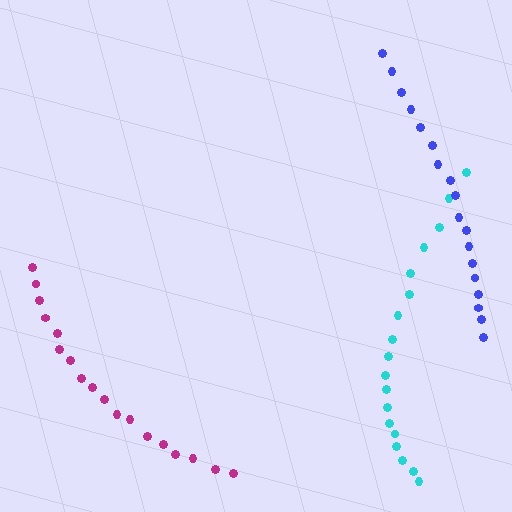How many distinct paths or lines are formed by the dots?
There are 3 distinct paths.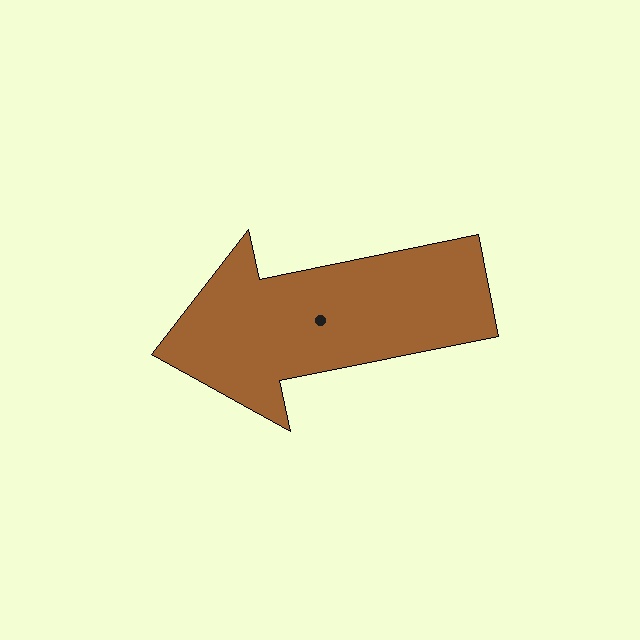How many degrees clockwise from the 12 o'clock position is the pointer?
Approximately 258 degrees.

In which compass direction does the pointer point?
West.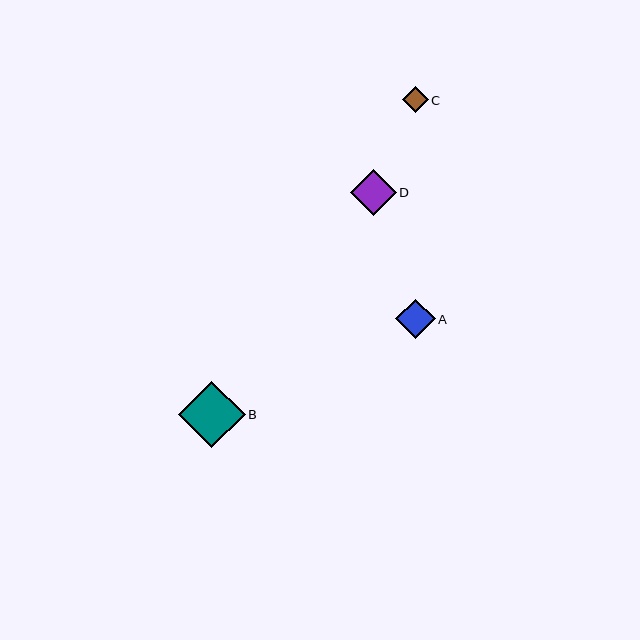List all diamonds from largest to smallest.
From largest to smallest: B, D, A, C.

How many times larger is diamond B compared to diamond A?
Diamond B is approximately 1.7 times the size of diamond A.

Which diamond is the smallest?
Diamond C is the smallest with a size of approximately 26 pixels.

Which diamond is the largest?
Diamond B is the largest with a size of approximately 66 pixels.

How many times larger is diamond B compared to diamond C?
Diamond B is approximately 2.5 times the size of diamond C.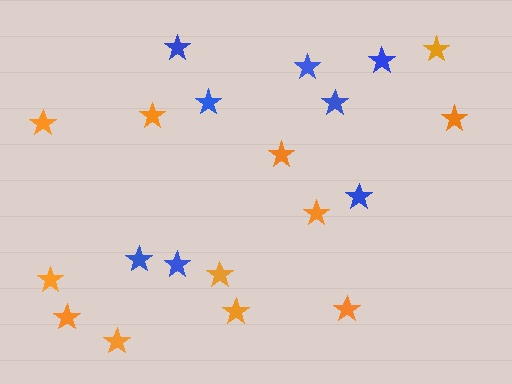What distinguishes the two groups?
There are 2 groups: one group of blue stars (8) and one group of orange stars (12).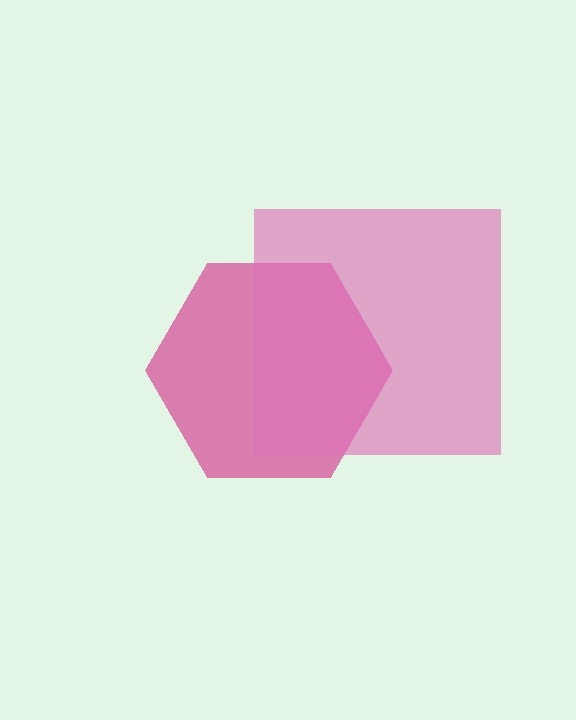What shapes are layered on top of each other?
The layered shapes are: a magenta hexagon, a pink square.